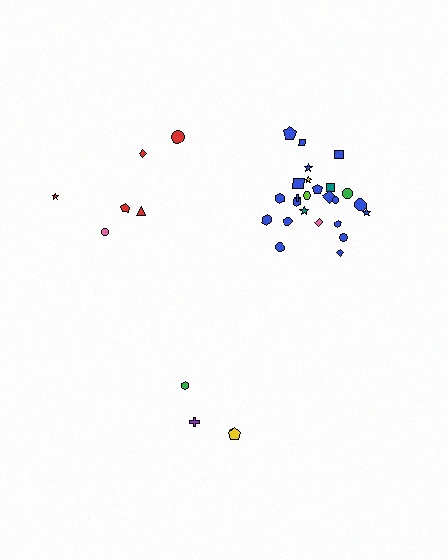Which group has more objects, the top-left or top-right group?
The top-right group.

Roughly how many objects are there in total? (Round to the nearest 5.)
Roughly 35 objects in total.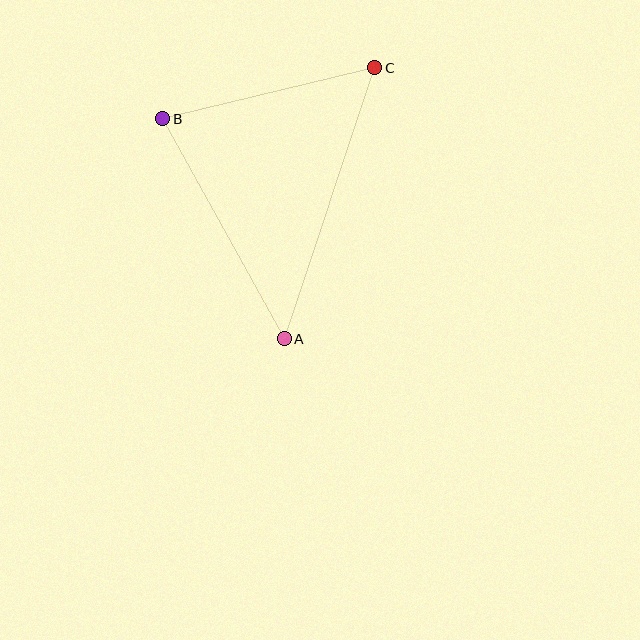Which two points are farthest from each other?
Points A and C are farthest from each other.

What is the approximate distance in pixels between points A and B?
The distance between A and B is approximately 251 pixels.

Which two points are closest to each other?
Points B and C are closest to each other.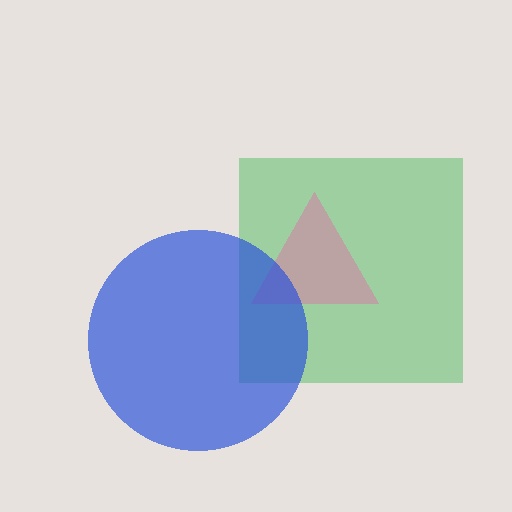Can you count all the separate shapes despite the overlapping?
Yes, there are 3 separate shapes.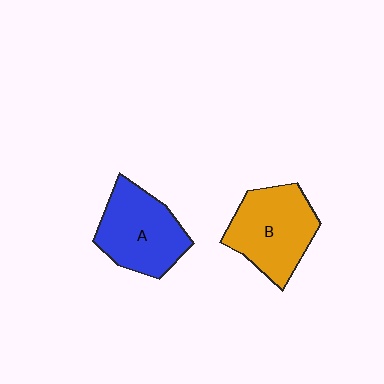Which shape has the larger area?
Shape B (orange).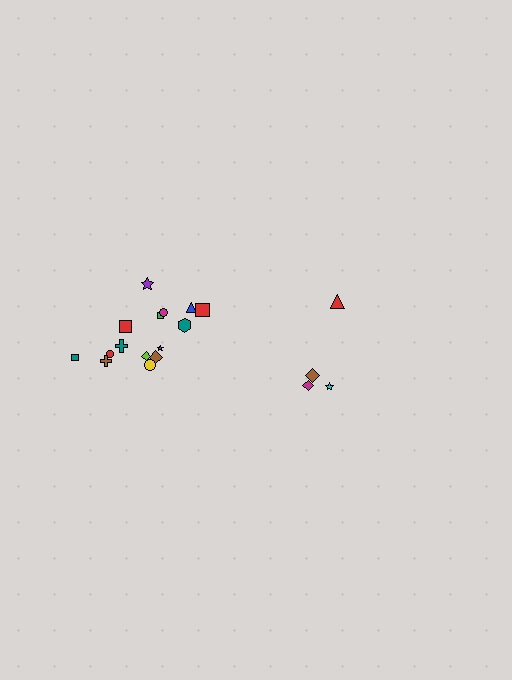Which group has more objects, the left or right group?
The left group.